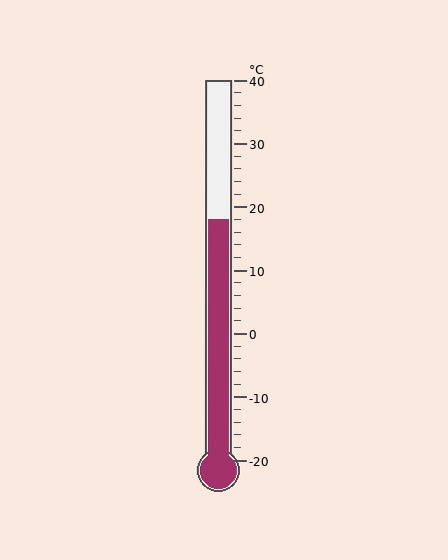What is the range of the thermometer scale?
The thermometer scale ranges from -20°C to 40°C.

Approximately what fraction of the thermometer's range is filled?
The thermometer is filled to approximately 65% of its range.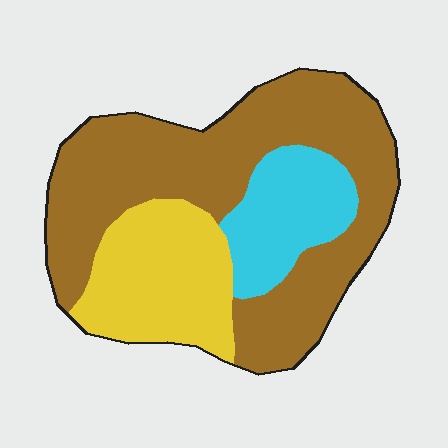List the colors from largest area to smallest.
From largest to smallest: brown, yellow, cyan.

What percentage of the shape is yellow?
Yellow covers roughly 25% of the shape.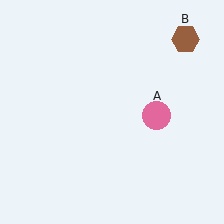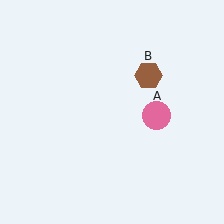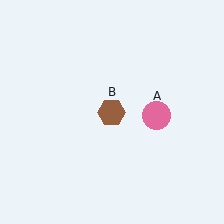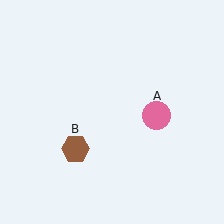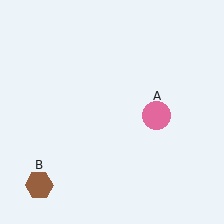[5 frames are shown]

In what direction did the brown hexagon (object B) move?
The brown hexagon (object B) moved down and to the left.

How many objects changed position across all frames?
1 object changed position: brown hexagon (object B).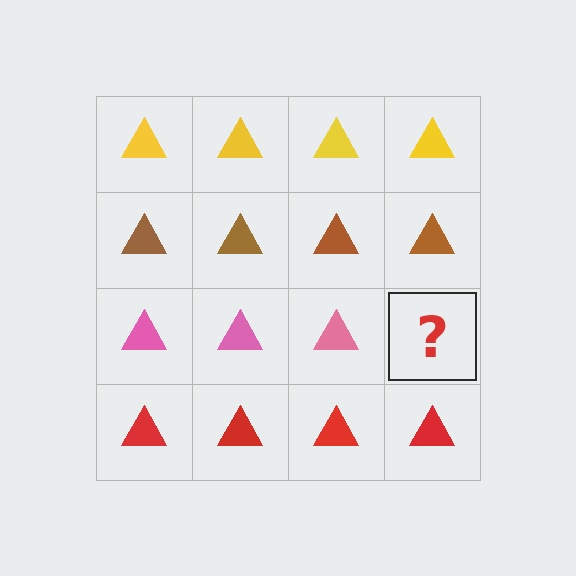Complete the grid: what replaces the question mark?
The question mark should be replaced with a pink triangle.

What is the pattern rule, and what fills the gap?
The rule is that each row has a consistent color. The gap should be filled with a pink triangle.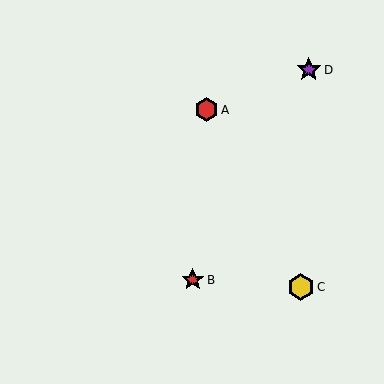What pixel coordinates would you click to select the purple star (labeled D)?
Click at (309, 70) to select the purple star D.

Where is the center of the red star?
The center of the red star is at (193, 280).